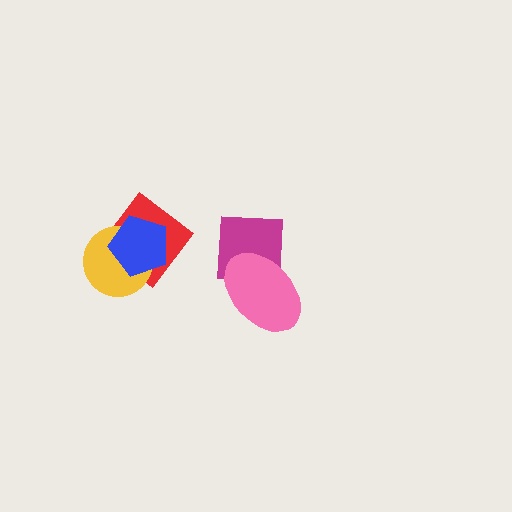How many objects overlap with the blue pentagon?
2 objects overlap with the blue pentagon.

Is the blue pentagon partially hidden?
No, no other shape covers it.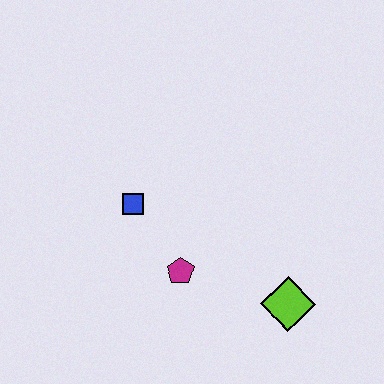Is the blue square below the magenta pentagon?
No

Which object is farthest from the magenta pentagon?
The lime diamond is farthest from the magenta pentagon.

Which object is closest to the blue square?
The magenta pentagon is closest to the blue square.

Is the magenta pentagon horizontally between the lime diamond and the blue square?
Yes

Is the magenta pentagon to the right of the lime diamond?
No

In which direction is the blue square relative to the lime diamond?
The blue square is to the left of the lime diamond.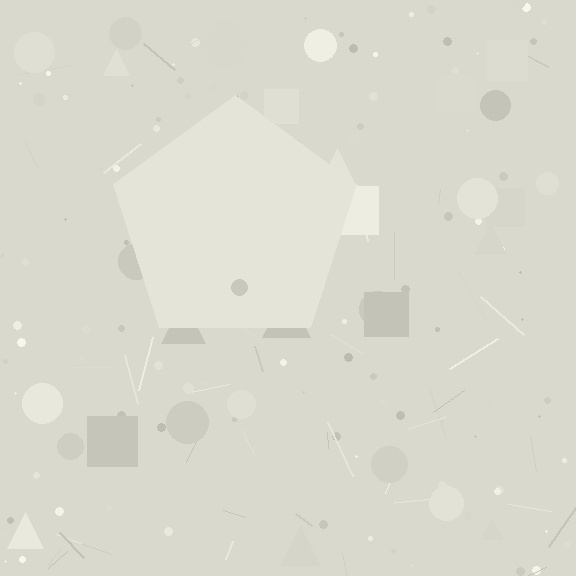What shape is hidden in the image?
A pentagon is hidden in the image.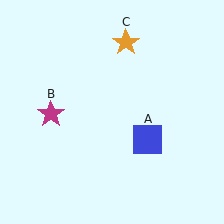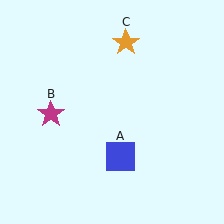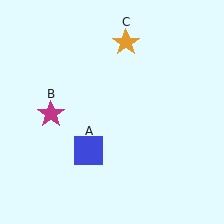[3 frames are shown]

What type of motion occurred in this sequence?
The blue square (object A) rotated clockwise around the center of the scene.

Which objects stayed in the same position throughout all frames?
Magenta star (object B) and orange star (object C) remained stationary.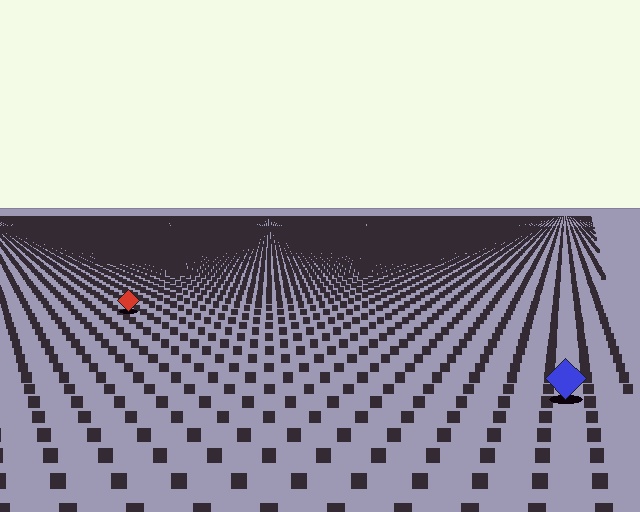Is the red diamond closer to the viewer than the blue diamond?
No. The blue diamond is closer — you can tell from the texture gradient: the ground texture is coarser near it.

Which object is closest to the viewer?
The blue diamond is closest. The texture marks near it are larger and more spread out.